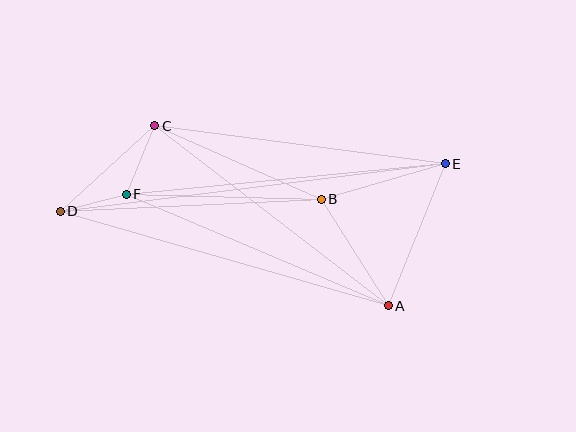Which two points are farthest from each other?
Points D and E are farthest from each other.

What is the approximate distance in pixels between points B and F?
The distance between B and F is approximately 195 pixels.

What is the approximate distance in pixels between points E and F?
The distance between E and F is approximately 321 pixels.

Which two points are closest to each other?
Points D and F are closest to each other.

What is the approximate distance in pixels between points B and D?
The distance between B and D is approximately 261 pixels.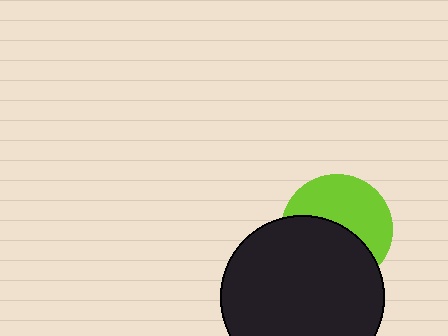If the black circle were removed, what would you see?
You would see the complete lime circle.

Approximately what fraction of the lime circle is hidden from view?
Roughly 49% of the lime circle is hidden behind the black circle.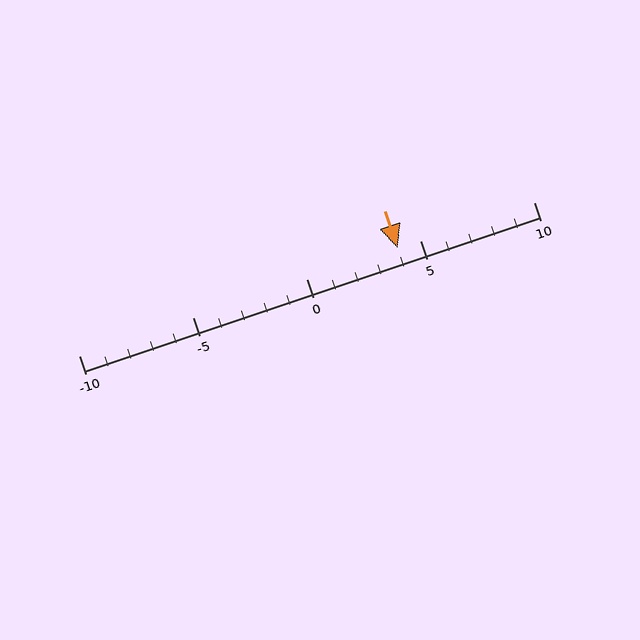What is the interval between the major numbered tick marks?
The major tick marks are spaced 5 units apart.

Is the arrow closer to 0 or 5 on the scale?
The arrow is closer to 5.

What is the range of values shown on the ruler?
The ruler shows values from -10 to 10.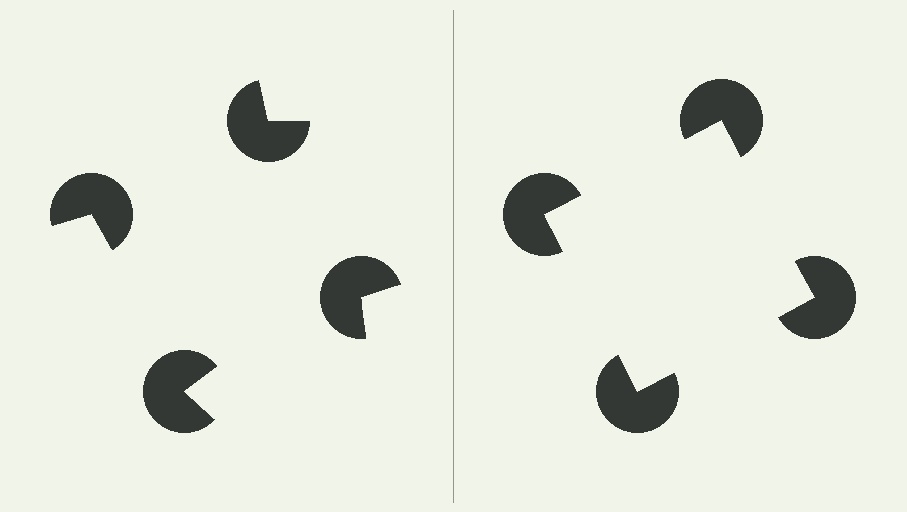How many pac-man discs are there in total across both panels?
8 — 4 on each side.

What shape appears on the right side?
An illusory square.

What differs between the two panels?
The pac-man discs are positioned identically on both sides; only the wedge orientations differ. On the right they align to a square; on the left they are misaligned.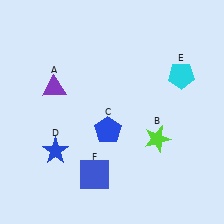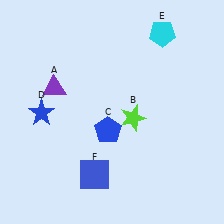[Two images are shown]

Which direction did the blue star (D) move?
The blue star (D) moved up.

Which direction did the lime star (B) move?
The lime star (B) moved left.